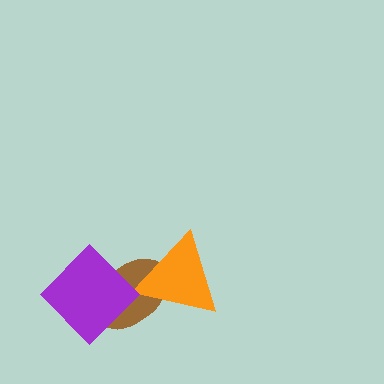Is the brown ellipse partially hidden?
Yes, it is partially covered by another shape.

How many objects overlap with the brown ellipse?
2 objects overlap with the brown ellipse.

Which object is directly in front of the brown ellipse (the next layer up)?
The orange triangle is directly in front of the brown ellipse.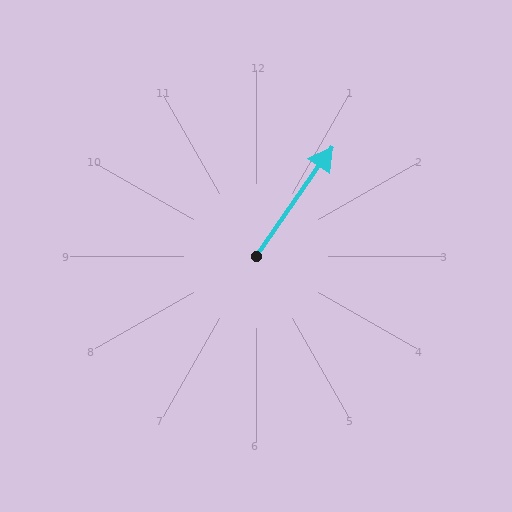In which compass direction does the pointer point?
Northeast.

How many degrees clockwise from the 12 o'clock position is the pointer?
Approximately 35 degrees.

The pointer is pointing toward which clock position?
Roughly 1 o'clock.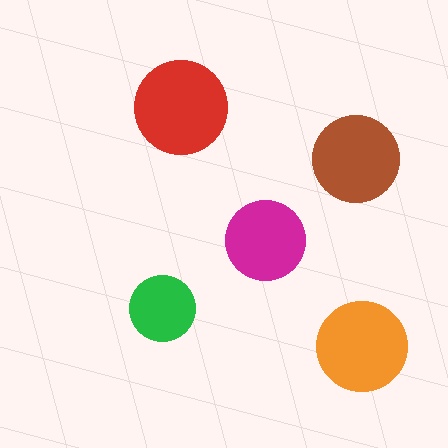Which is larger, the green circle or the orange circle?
The orange one.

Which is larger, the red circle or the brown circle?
The red one.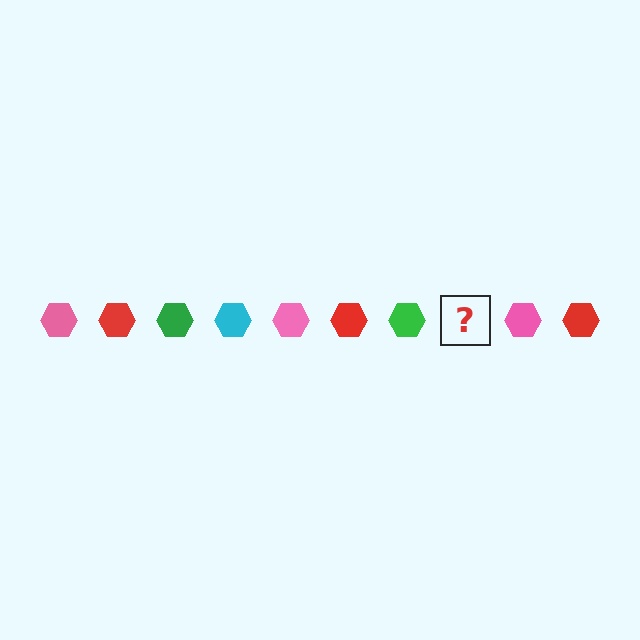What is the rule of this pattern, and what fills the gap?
The rule is that the pattern cycles through pink, red, green, cyan hexagons. The gap should be filled with a cyan hexagon.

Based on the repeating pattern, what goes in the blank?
The blank should be a cyan hexagon.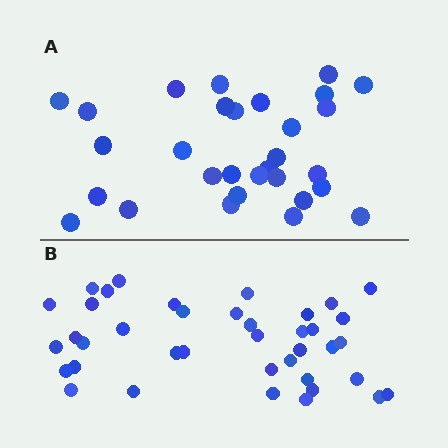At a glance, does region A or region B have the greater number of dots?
Region B (the bottom region) has more dots.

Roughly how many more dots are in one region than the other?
Region B has roughly 8 or so more dots than region A.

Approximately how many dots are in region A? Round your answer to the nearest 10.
About 30 dots.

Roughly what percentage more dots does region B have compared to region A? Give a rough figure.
About 30% more.